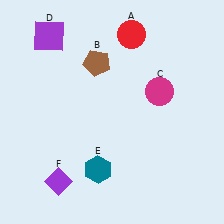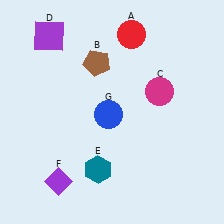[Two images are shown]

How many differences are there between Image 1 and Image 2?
There is 1 difference between the two images.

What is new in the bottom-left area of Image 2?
A blue circle (G) was added in the bottom-left area of Image 2.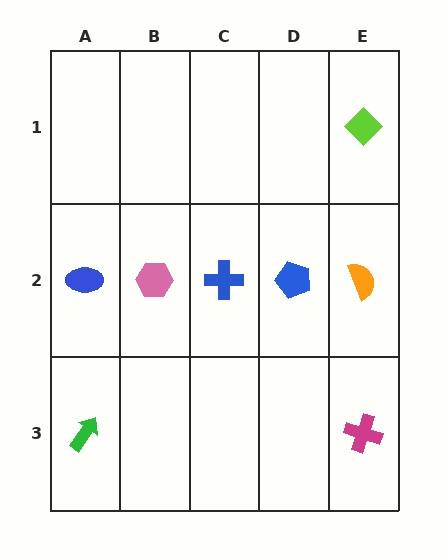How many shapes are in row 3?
2 shapes.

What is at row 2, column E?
An orange semicircle.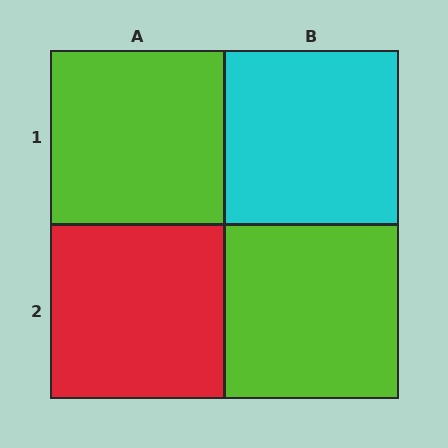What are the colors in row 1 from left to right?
Lime, cyan.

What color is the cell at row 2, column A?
Red.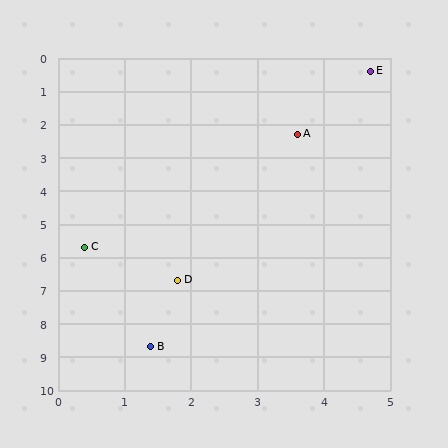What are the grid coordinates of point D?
Point D is at approximately (1.8, 6.7).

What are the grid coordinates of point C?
Point C is at approximately (0.4, 5.7).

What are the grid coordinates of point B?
Point B is at approximately (1.4, 8.7).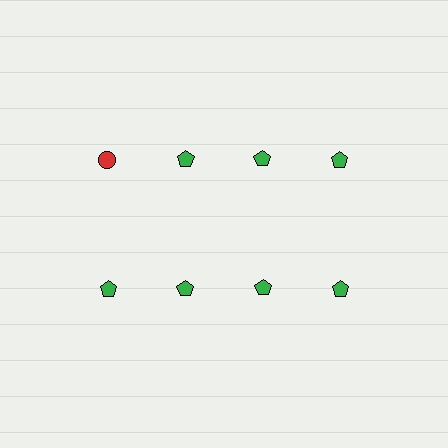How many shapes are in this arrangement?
There are 8 shapes arranged in a grid pattern.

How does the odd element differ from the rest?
It differs in both color (red instead of green) and shape (circle instead of pentagon).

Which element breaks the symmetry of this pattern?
The red circle in the top row, leftmost column breaks the symmetry. All other shapes are green pentagons.